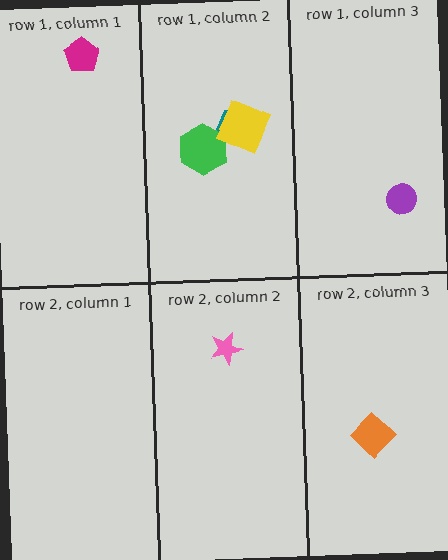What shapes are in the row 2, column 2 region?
The pink star.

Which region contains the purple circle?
The row 1, column 3 region.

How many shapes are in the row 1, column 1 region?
1.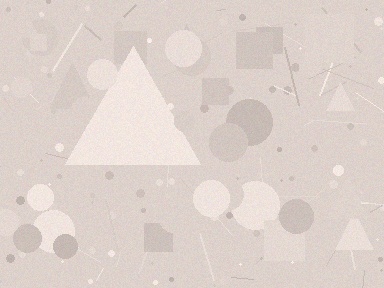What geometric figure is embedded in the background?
A triangle is embedded in the background.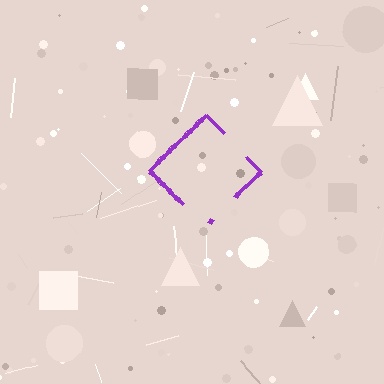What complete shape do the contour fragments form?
The contour fragments form a diamond.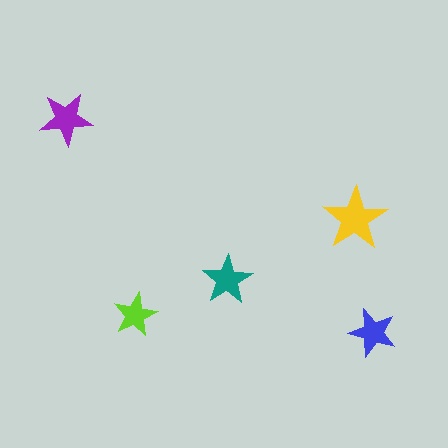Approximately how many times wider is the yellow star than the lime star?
About 1.5 times wider.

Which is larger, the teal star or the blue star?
The teal one.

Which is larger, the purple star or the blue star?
The purple one.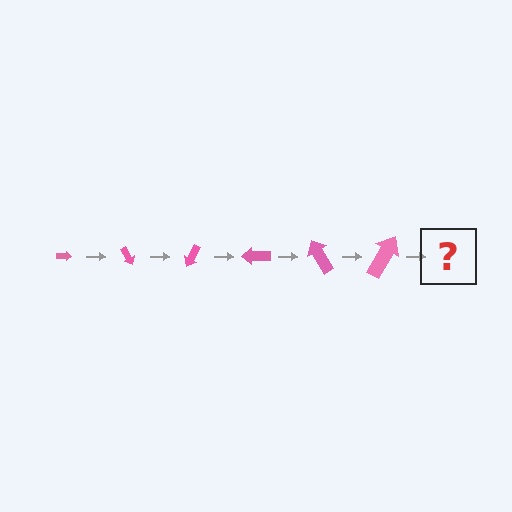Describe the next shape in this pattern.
It should be an arrow, larger than the previous one and rotated 360 degrees from the start.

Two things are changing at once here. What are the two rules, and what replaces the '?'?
The two rules are that the arrow grows larger each step and it rotates 60 degrees each step. The '?' should be an arrow, larger than the previous one and rotated 360 degrees from the start.